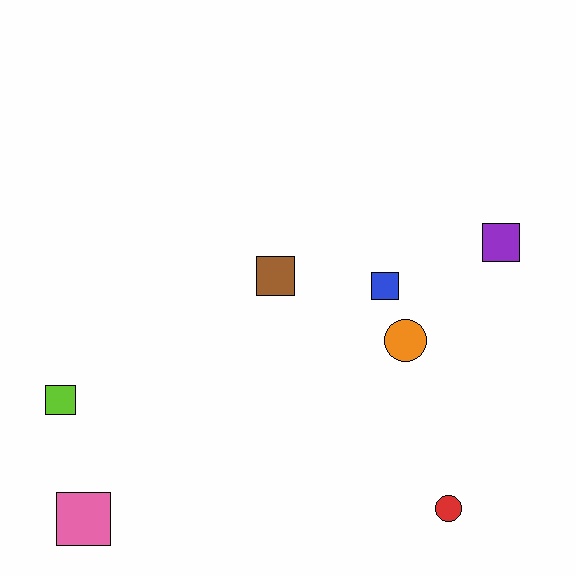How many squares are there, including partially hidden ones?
There are 5 squares.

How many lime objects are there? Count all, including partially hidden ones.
There is 1 lime object.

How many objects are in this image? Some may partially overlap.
There are 7 objects.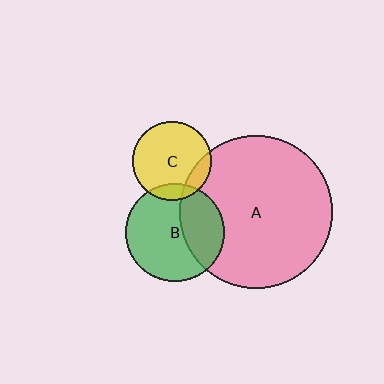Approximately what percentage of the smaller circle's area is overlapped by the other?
Approximately 15%.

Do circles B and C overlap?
Yes.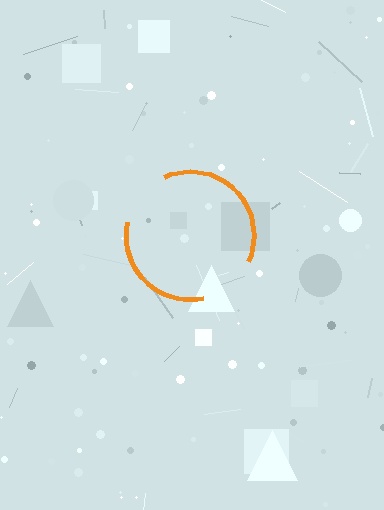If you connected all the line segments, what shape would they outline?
They would outline a circle.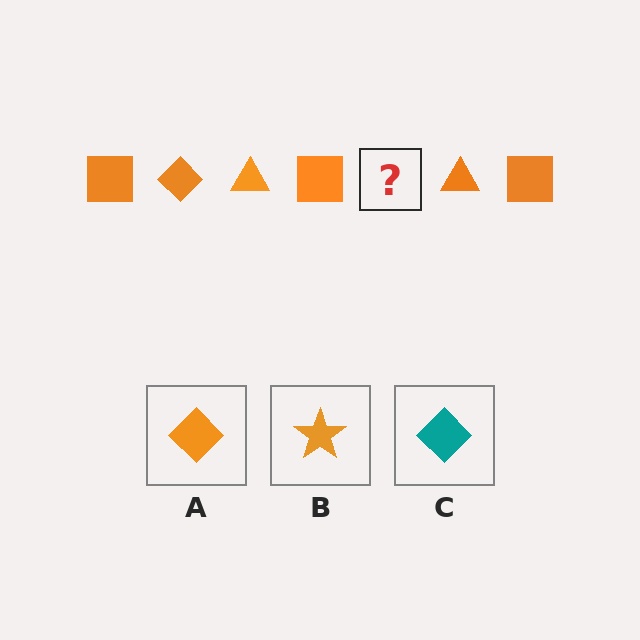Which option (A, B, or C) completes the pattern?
A.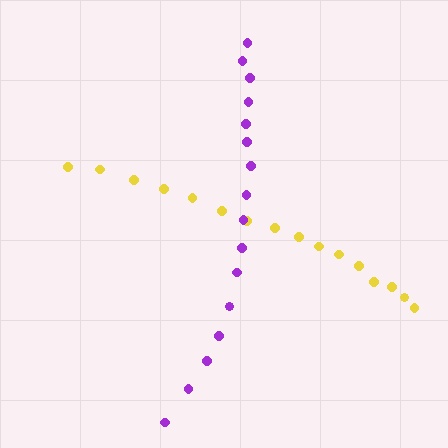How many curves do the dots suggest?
There are 2 distinct paths.